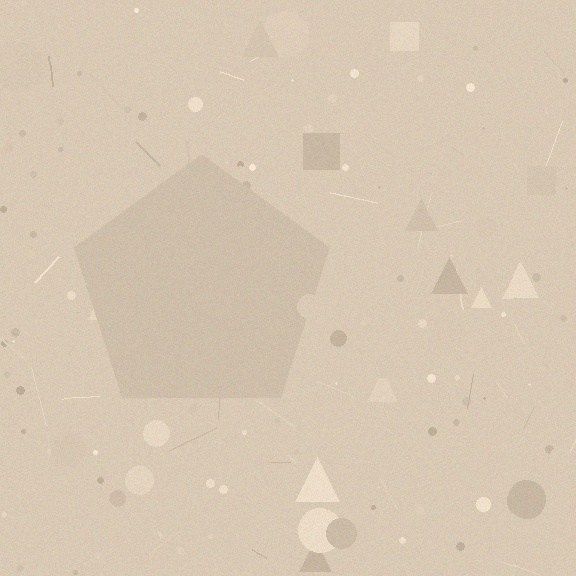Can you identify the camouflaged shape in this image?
The camouflaged shape is a pentagon.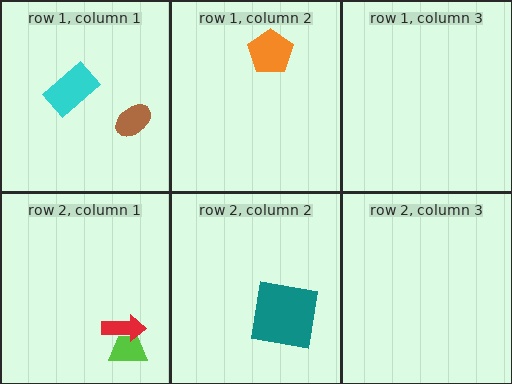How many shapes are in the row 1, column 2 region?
1.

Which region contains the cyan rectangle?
The row 1, column 1 region.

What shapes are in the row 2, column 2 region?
The teal square.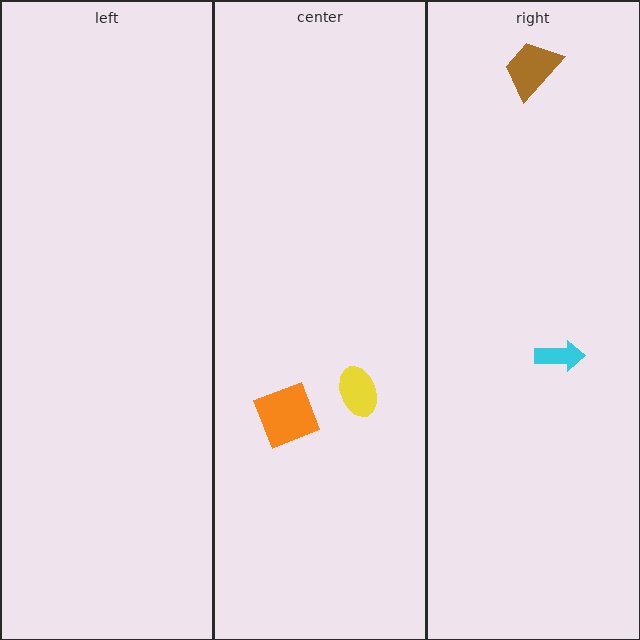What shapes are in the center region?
The yellow ellipse, the orange diamond.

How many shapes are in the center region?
2.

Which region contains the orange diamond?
The center region.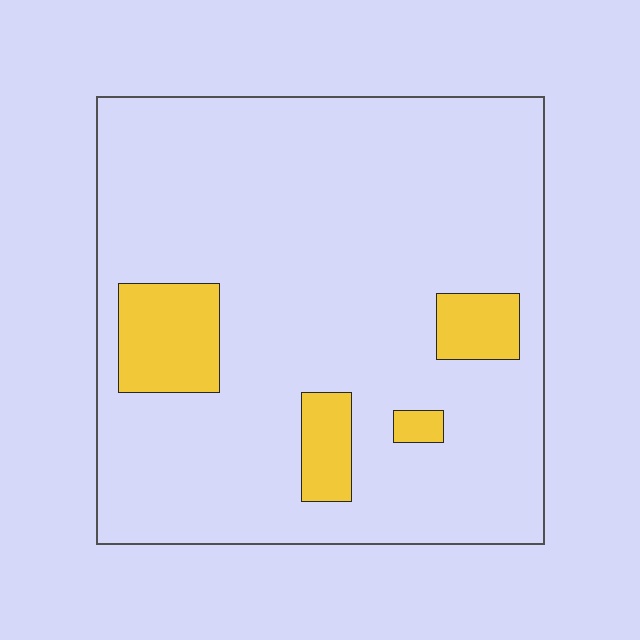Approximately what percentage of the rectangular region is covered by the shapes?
Approximately 10%.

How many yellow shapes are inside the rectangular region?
4.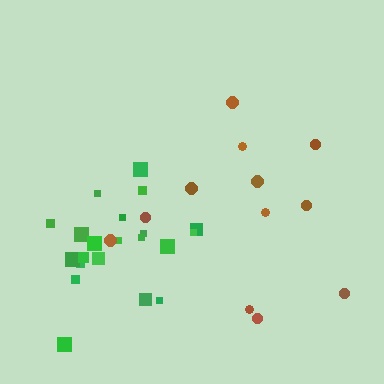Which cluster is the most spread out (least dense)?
Brown.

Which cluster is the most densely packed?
Green.